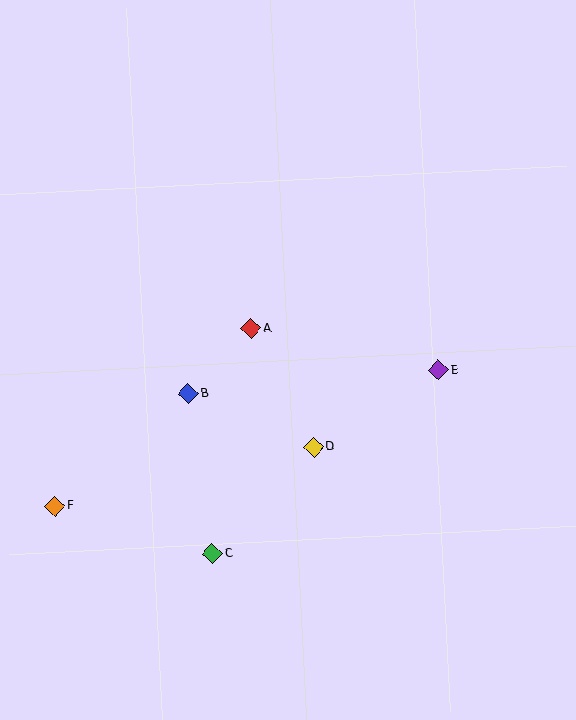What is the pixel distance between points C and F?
The distance between C and F is 165 pixels.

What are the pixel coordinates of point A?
Point A is at (251, 329).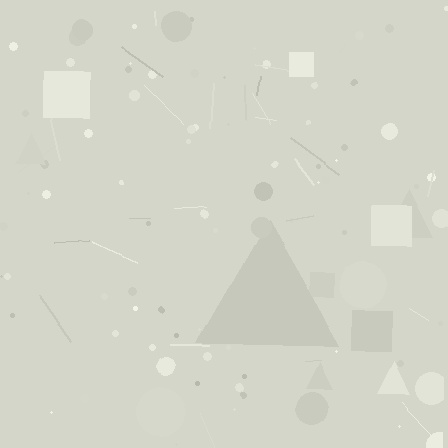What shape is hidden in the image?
A triangle is hidden in the image.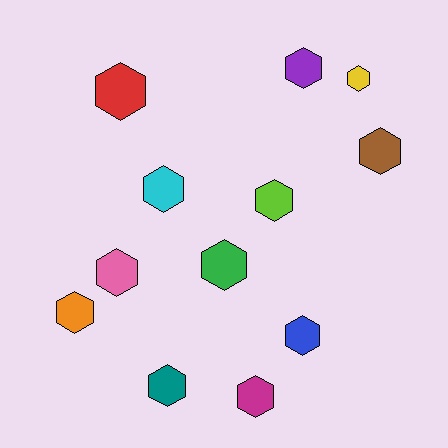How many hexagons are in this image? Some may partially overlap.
There are 12 hexagons.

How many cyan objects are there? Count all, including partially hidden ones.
There is 1 cyan object.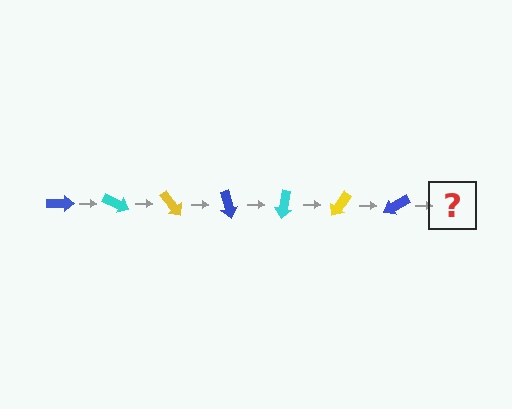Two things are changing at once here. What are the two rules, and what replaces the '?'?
The two rules are that it rotates 25 degrees each step and the color cycles through blue, cyan, and yellow. The '?' should be a cyan arrow, rotated 175 degrees from the start.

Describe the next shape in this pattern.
It should be a cyan arrow, rotated 175 degrees from the start.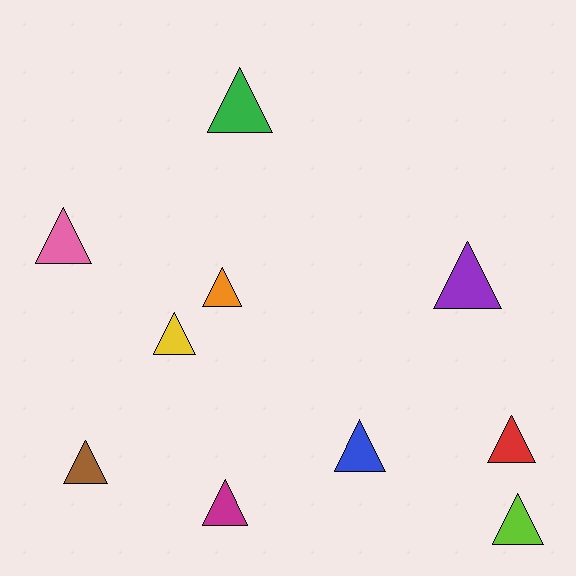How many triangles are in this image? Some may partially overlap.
There are 10 triangles.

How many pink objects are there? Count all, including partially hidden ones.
There is 1 pink object.